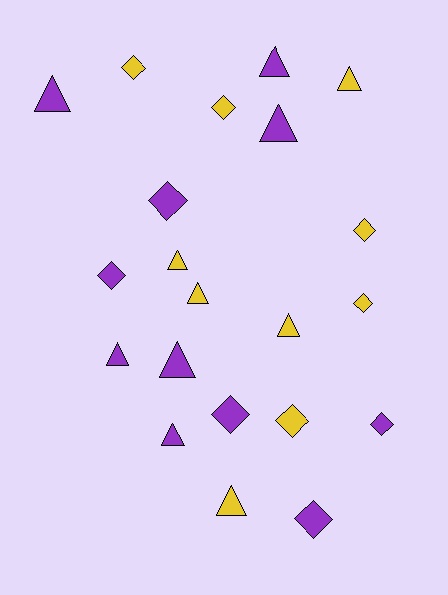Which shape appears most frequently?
Triangle, with 11 objects.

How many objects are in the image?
There are 21 objects.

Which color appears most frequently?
Purple, with 11 objects.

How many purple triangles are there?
There are 6 purple triangles.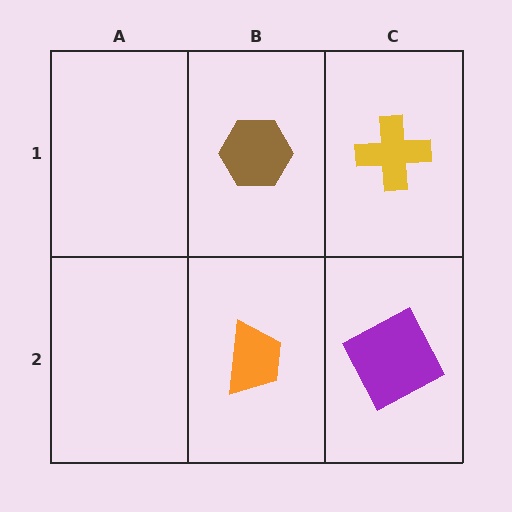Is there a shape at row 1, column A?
No, that cell is empty.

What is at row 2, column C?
A purple square.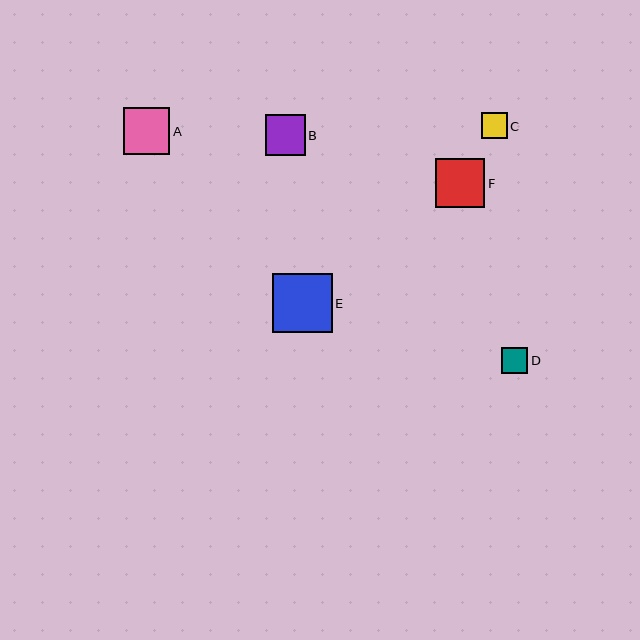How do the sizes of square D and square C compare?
Square D and square C are approximately the same size.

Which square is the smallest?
Square C is the smallest with a size of approximately 26 pixels.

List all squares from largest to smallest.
From largest to smallest: E, F, A, B, D, C.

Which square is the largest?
Square E is the largest with a size of approximately 59 pixels.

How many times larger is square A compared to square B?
Square A is approximately 1.2 times the size of square B.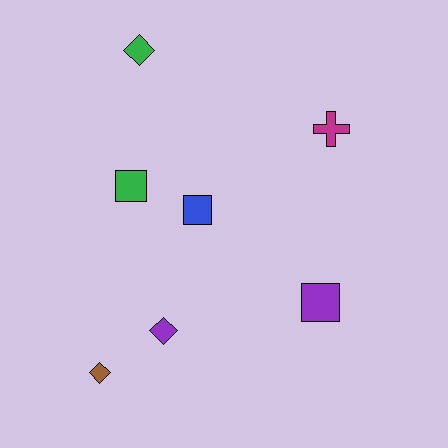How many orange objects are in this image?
There are no orange objects.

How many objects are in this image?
There are 7 objects.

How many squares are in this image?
There are 3 squares.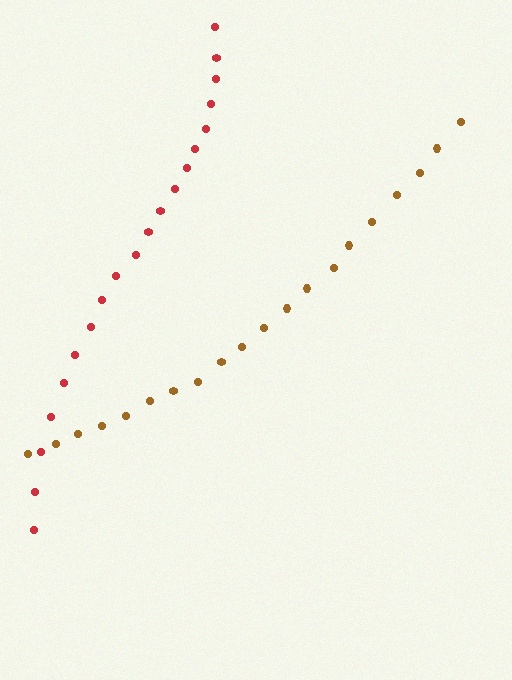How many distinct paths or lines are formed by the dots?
There are 2 distinct paths.